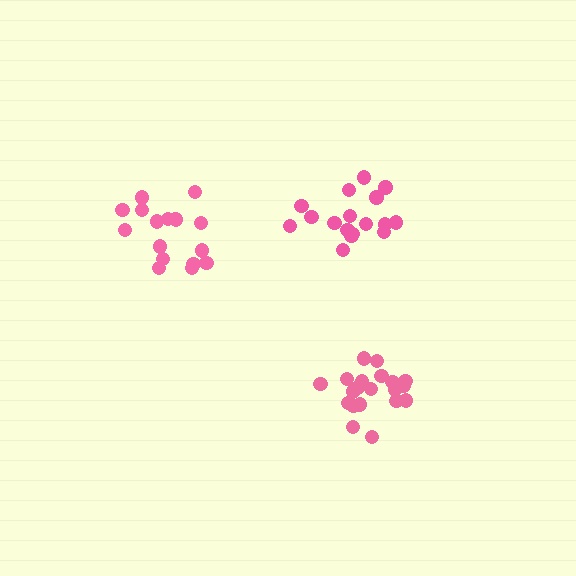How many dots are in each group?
Group 1: 17 dots, Group 2: 20 dots, Group 3: 17 dots (54 total).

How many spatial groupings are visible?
There are 3 spatial groupings.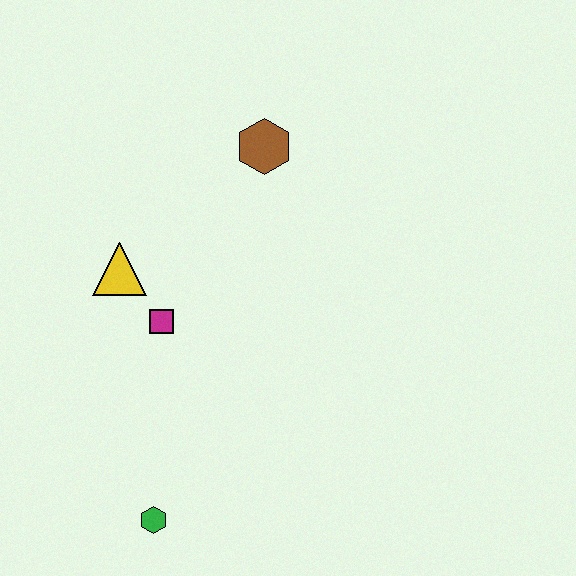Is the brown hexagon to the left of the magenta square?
No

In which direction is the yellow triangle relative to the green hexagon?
The yellow triangle is above the green hexagon.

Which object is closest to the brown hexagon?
The yellow triangle is closest to the brown hexagon.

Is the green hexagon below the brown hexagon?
Yes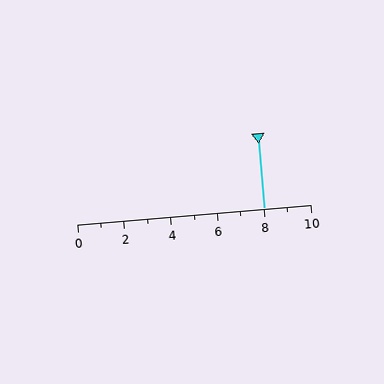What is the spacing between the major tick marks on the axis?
The major ticks are spaced 2 apart.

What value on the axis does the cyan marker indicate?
The marker indicates approximately 8.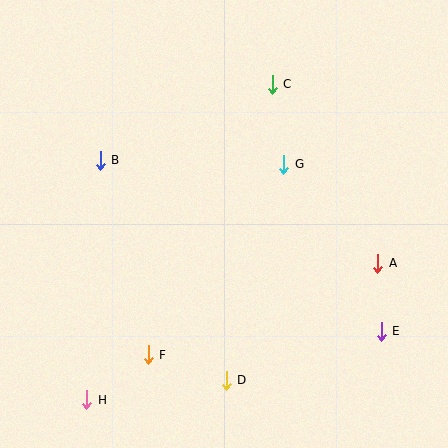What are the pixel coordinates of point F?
Point F is at (148, 355).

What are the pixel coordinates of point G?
Point G is at (284, 164).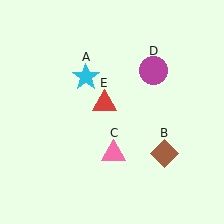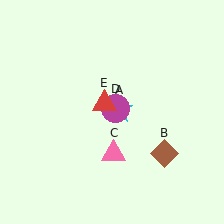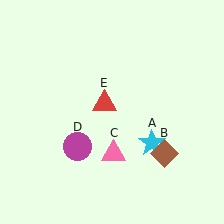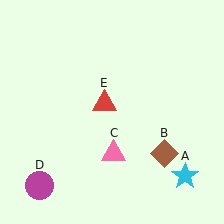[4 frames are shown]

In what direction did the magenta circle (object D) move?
The magenta circle (object D) moved down and to the left.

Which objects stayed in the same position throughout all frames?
Brown diamond (object B) and pink triangle (object C) and red triangle (object E) remained stationary.